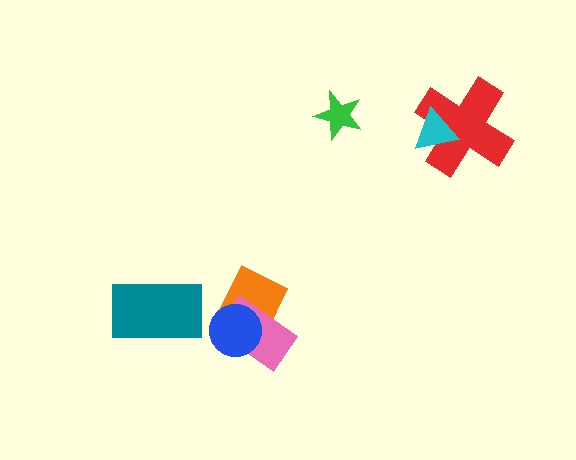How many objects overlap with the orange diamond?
2 objects overlap with the orange diamond.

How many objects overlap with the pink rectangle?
2 objects overlap with the pink rectangle.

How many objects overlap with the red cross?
1 object overlaps with the red cross.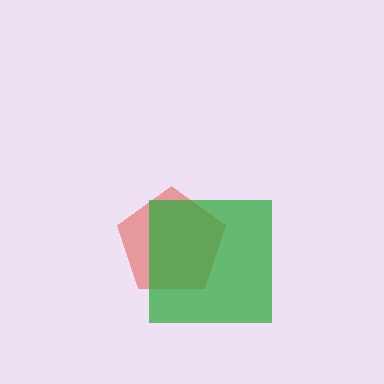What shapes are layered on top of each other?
The layered shapes are: a red pentagon, a green square.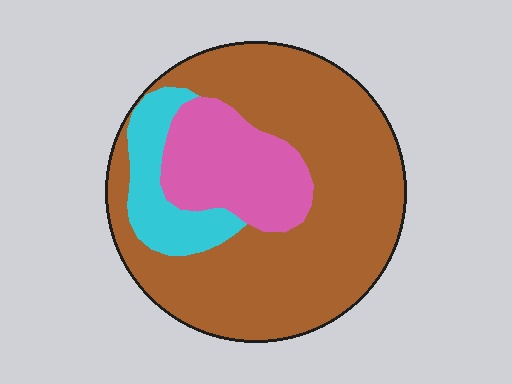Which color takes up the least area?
Cyan, at roughly 10%.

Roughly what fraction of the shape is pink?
Pink covers roughly 20% of the shape.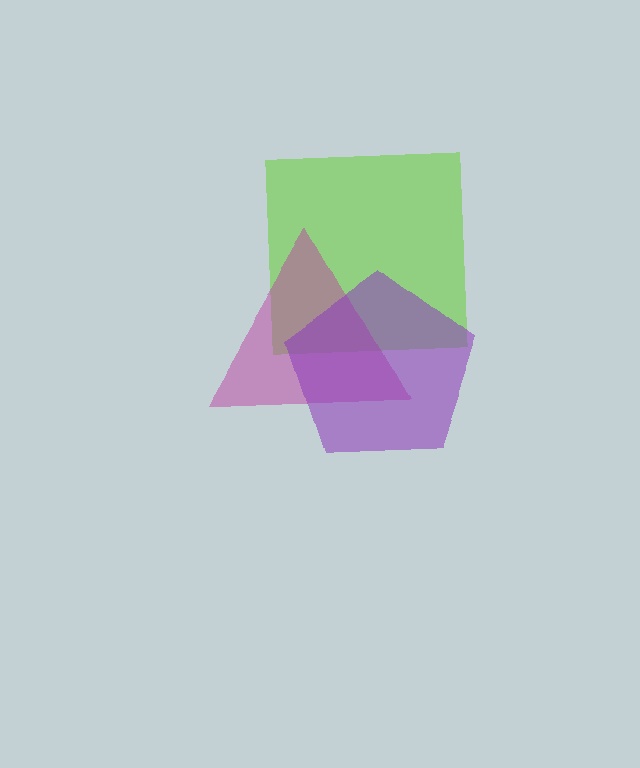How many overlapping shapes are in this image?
There are 3 overlapping shapes in the image.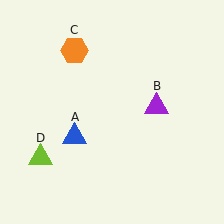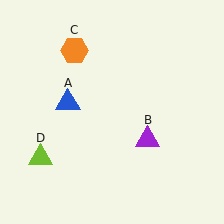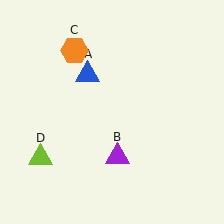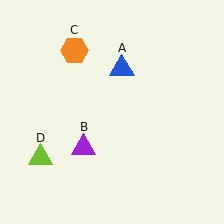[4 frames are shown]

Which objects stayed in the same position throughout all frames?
Orange hexagon (object C) and lime triangle (object D) remained stationary.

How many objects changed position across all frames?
2 objects changed position: blue triangle (object A), purple triangle (object B).